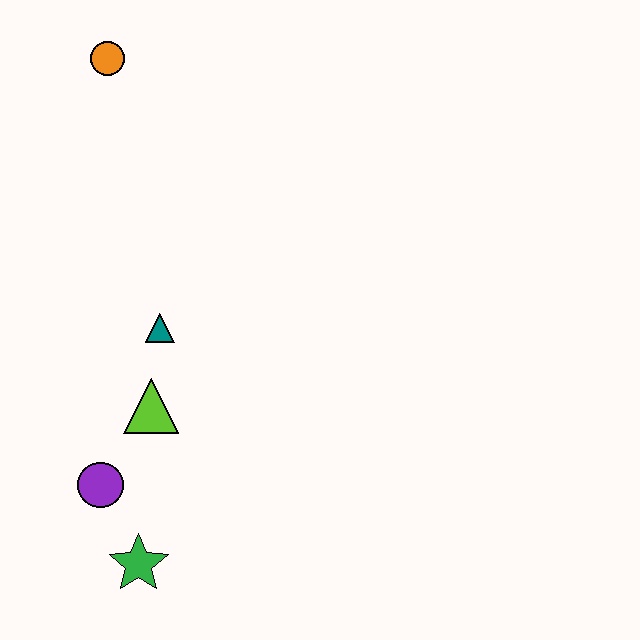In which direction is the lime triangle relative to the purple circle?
The lime triangle is above the purple circle.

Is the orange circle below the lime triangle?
No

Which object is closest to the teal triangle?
The lime triangle is closest to the teal triangle.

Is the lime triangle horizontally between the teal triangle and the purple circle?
Yes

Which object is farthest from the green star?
The orange circle is farthest from the green star.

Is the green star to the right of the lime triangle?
No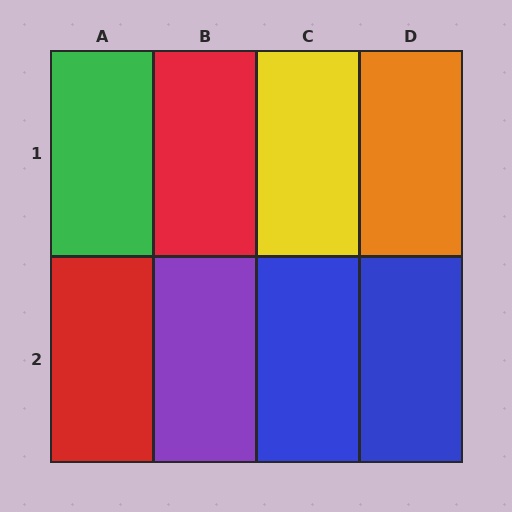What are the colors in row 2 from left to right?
Red, purple, blue, blue.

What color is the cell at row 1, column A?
Green.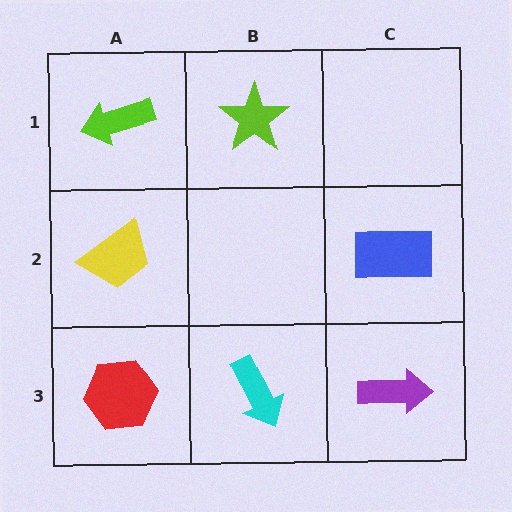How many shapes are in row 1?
2 shapes.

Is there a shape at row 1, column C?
No, that cell is empty.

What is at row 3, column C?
A purple arrow.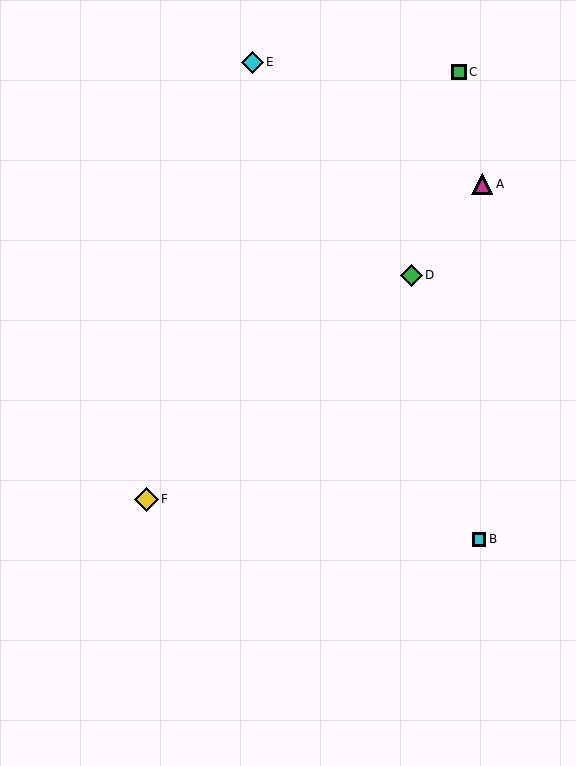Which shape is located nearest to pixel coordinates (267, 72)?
The cyan diamond (labeled E) at (252, 62) is nearest to that location.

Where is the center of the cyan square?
The center of the cyan square is at (479, 539).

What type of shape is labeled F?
Shape F is a yellow diamond.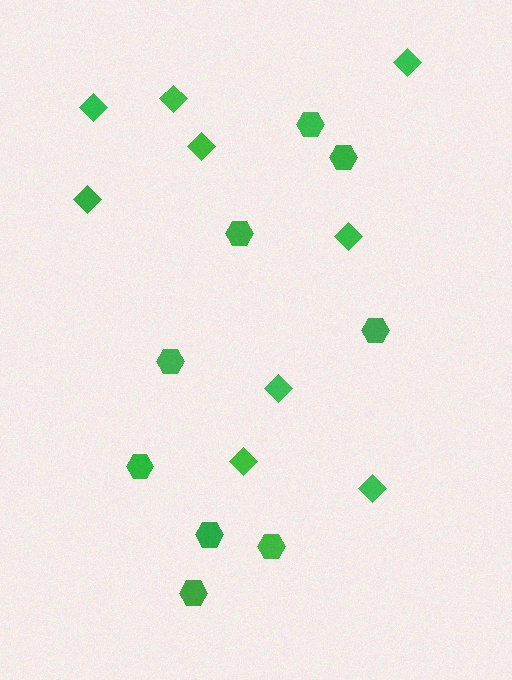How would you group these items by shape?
There are 2 groups: one group of diamonds (9) and one group of hexagons (9).